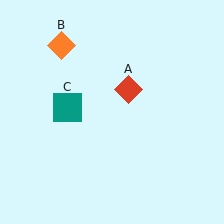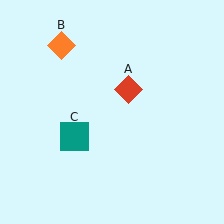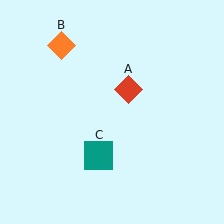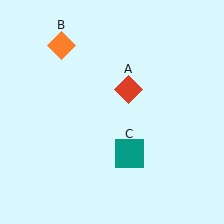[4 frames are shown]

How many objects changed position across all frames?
1 object changed position: teal square (object C).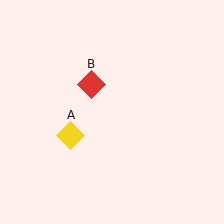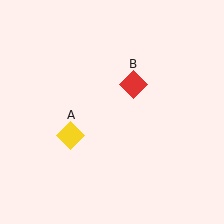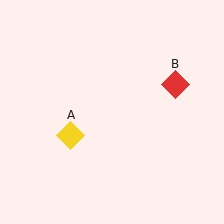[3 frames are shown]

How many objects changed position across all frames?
1 object changed position: red diamond (object B).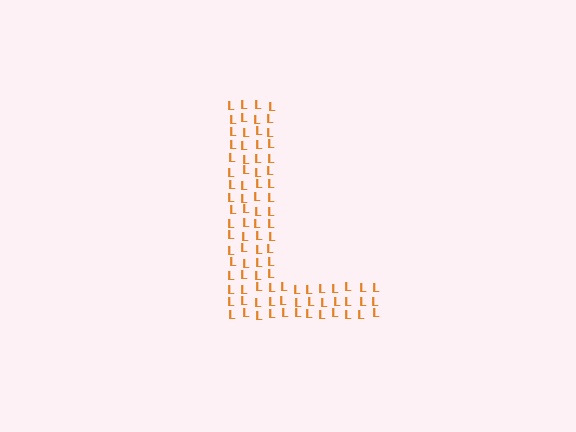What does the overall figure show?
The overall figure shows the letter L.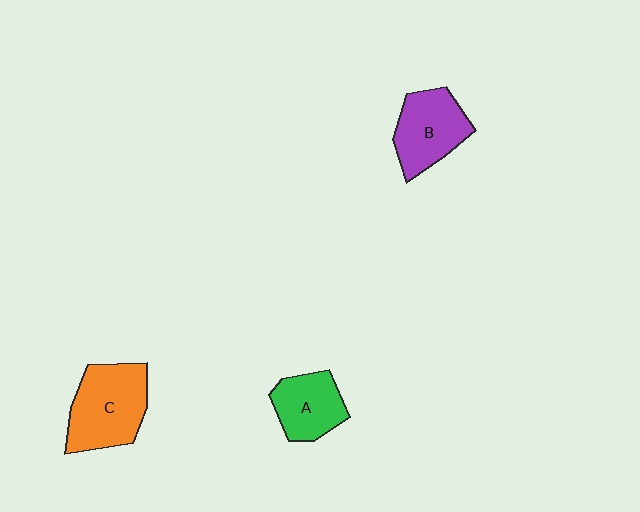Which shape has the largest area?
Shape C (orange).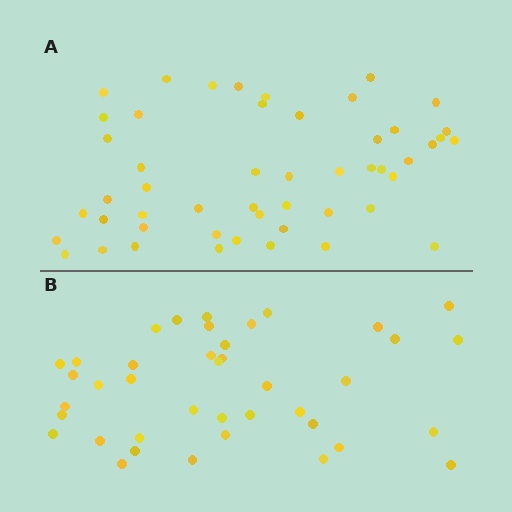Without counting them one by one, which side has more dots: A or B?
Region A (the top region) has more dots.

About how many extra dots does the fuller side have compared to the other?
Region A has roughly 10 or so more dots than region B.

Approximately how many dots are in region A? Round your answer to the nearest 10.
About 50 dots.